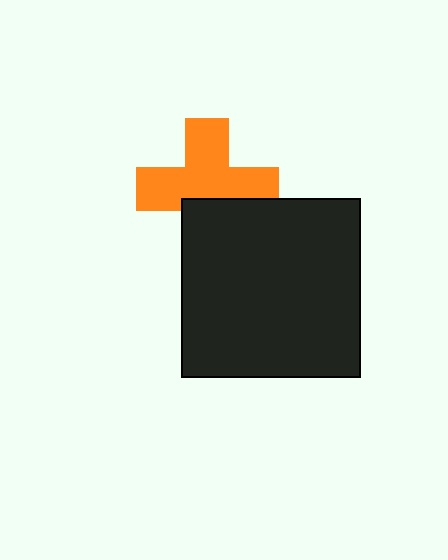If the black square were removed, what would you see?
You would see the complete orange cross.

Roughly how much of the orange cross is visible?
Most of it is visible (roughly 67%).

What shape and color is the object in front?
The object in front is a black square.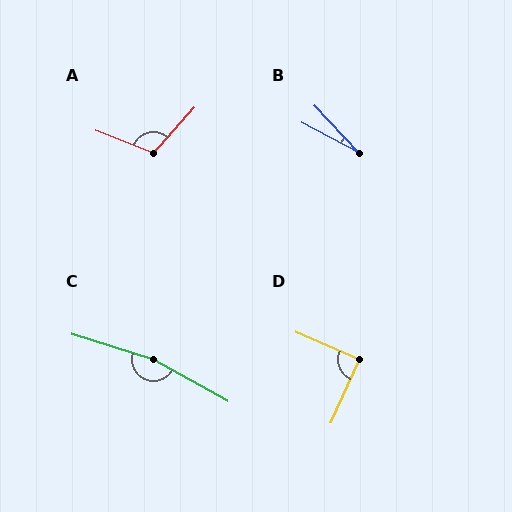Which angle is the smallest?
B, at approximately 19 degrees.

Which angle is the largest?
C, at approximately 168 degrees.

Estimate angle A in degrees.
Approximately 110 degrees.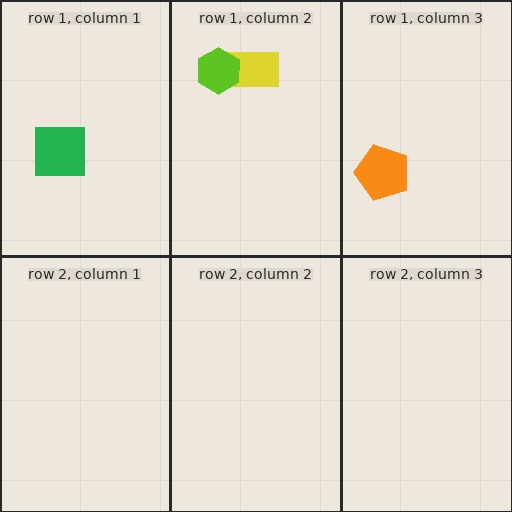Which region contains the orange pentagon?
The row 1, column 3 region.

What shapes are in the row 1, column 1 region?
The green square.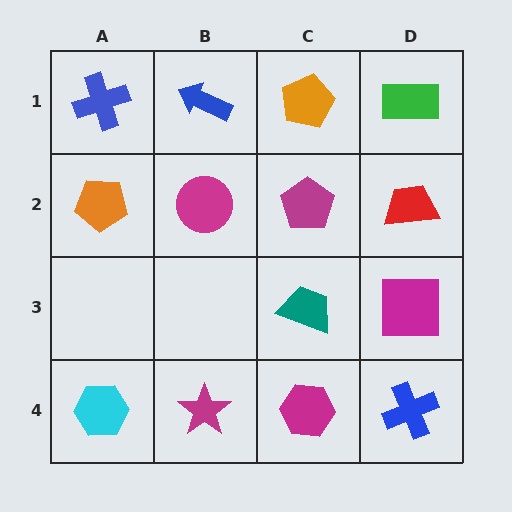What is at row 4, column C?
A magenta hexagon.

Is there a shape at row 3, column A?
No, that cell is empty.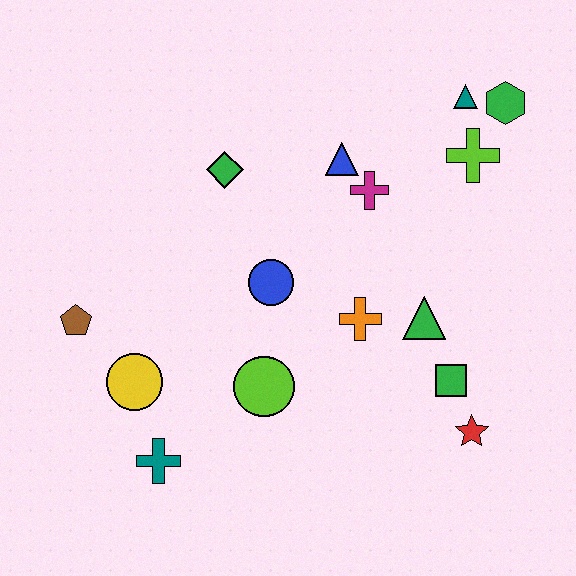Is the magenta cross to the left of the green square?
Yes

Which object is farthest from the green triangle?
The brown pentagon is farthest from the green triangle.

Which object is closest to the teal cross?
The yellow circle is closest to the teal cross.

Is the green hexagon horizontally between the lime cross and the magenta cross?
No